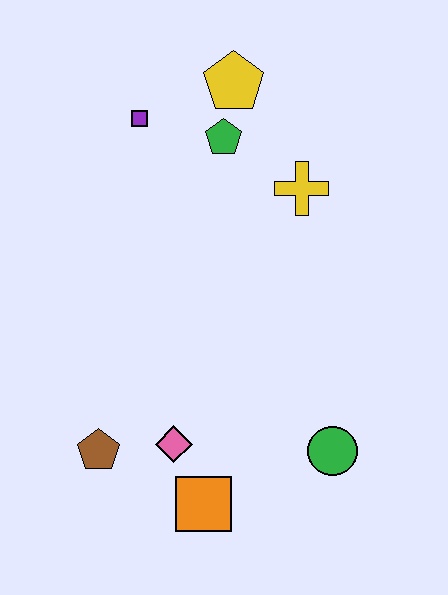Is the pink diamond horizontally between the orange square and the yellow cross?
No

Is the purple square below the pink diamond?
No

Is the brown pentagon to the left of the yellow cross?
Yes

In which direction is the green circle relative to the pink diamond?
The green circle is to the right of the pink diamond.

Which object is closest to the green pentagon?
The yellow pentagon is closest to the green pentagon.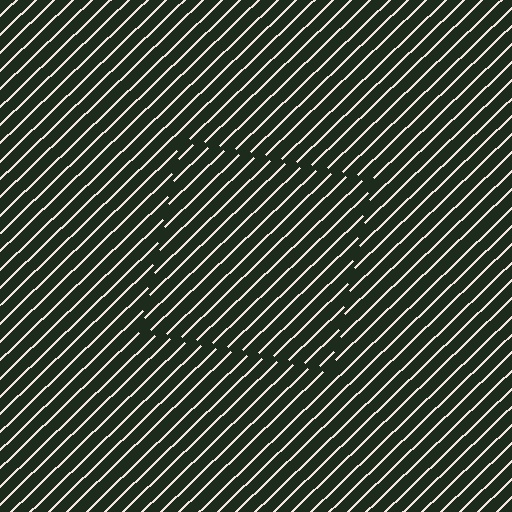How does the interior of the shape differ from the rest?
The interior of the shape contains the same grating, shifted by half a period — the contour is defined by the phase discontinuity where line-ends from the inner and outer gratings abut.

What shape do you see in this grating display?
An illusory square. The interior of the shape contains the same grating, shifted by half a period — the contour is defined by the phase discontinuity where line-ends from the inner and outer gratings abut.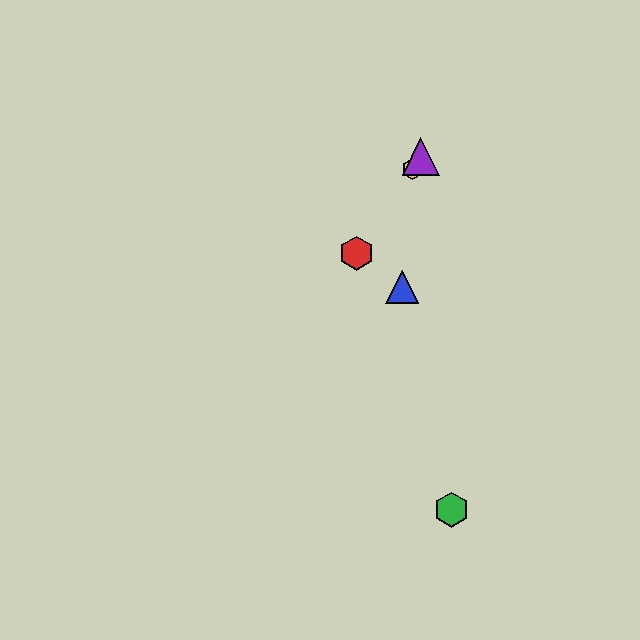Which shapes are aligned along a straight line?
The red hexagon, the yellow hexagon, the purple triangle are aligned along a straight line.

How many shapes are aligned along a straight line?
3 shapes (the red hexagon, the yellow hexagon, the purple triangle) are aligned along a straight line.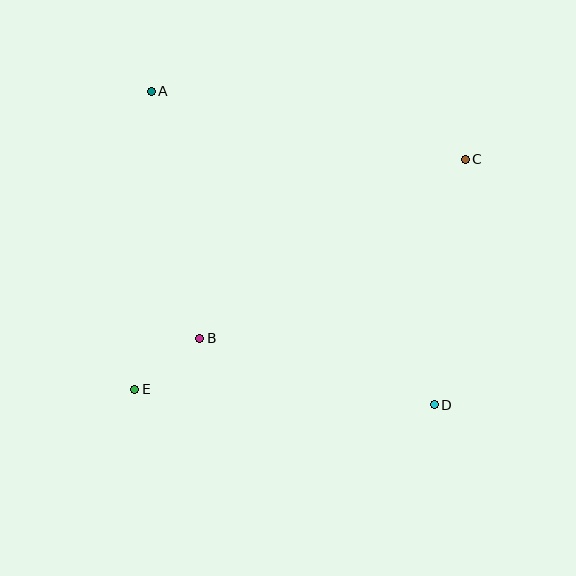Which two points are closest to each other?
Points B and E are closest to each other.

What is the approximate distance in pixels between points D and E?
The distance between D and E is approximately 300 pixels.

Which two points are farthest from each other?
Points A and D are farthest from each other.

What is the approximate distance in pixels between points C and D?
The distance between C and D is approximately 248 pixels.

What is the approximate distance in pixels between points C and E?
The distance between C and E is approximately 403 pixels.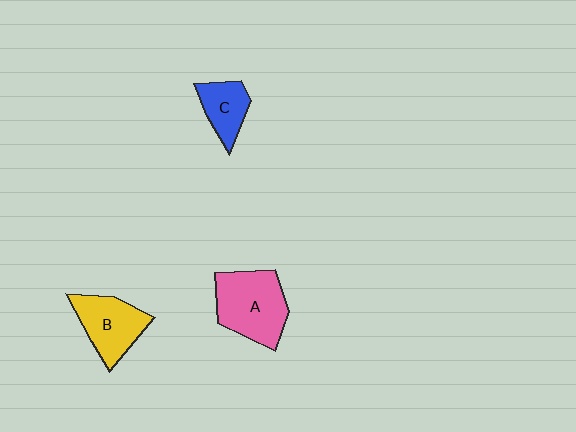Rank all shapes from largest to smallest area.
From largest to smallest: A (pink), B (yellow), C (blue).